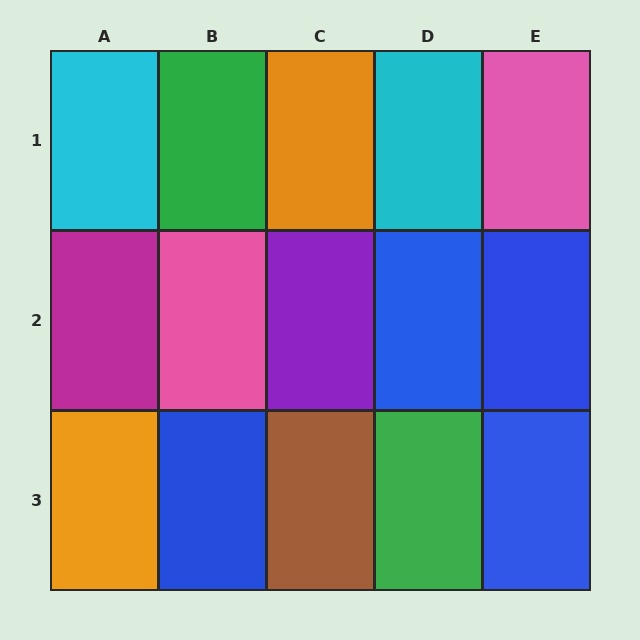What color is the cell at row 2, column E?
Blue.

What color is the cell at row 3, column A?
Orange.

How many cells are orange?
2 cells are orange.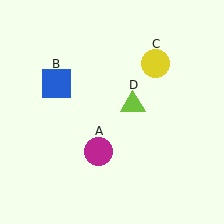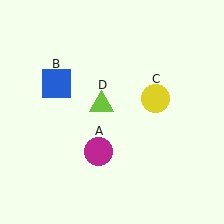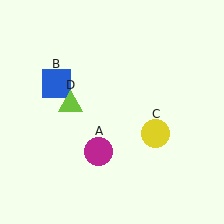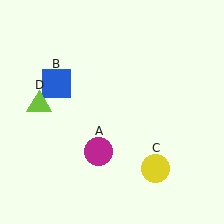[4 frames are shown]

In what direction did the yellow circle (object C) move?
The yellow circle (object C) moved down.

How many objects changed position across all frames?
2 objects changed position: yellow circle (object C), lime triangle (object D).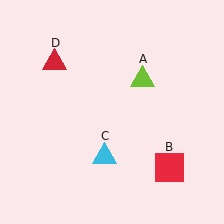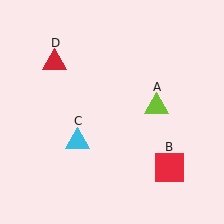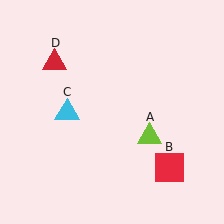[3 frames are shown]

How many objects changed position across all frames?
2 objects changed position: lime triangle (object A), cyan triangle (object C).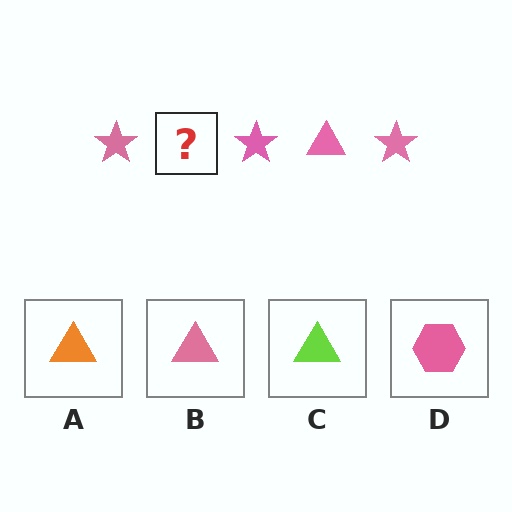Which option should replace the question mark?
Option B.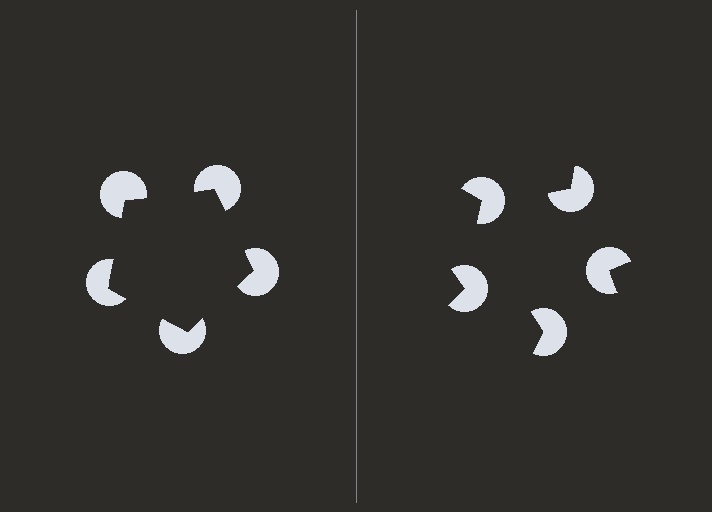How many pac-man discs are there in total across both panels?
10 — 5 on each side.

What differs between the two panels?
The pac-man discs are positioned identically on both sides; only the wedge orientations differ. On the left they align to a pentagon; on the right they are misaligned.